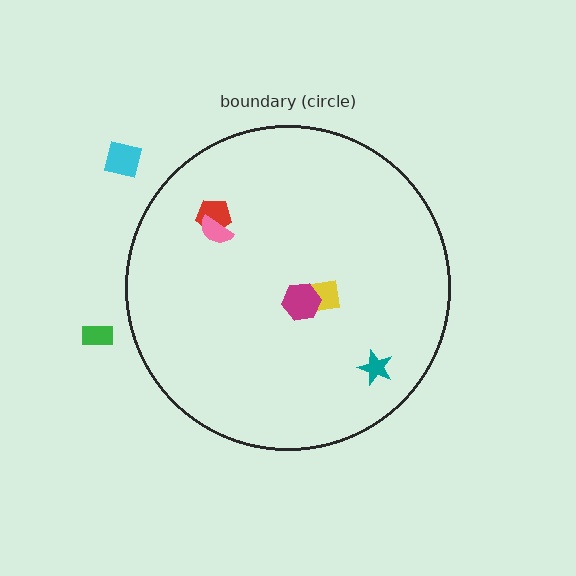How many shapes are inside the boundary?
5 inside, 2 outside.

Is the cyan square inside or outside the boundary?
Outside.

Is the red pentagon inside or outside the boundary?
Inside.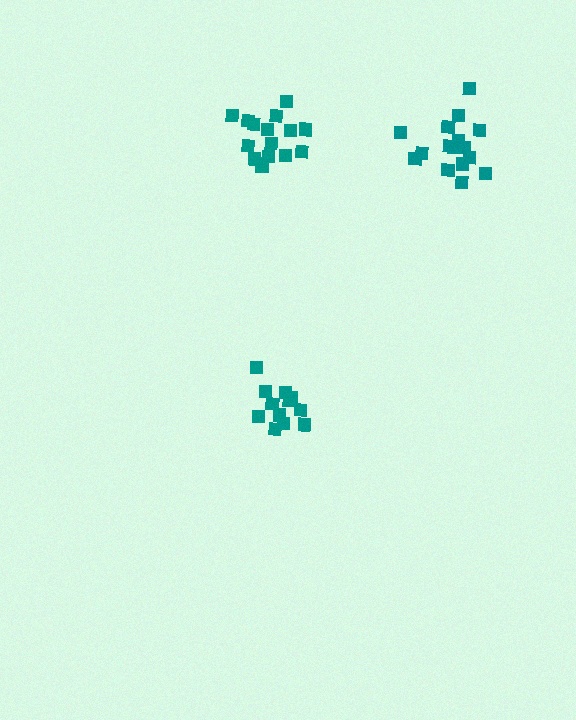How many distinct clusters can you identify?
There are 3 distinct clusters.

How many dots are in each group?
Group 1: 16 dots, Group 2: 12 dots, Group 3: 16 dots (44 total).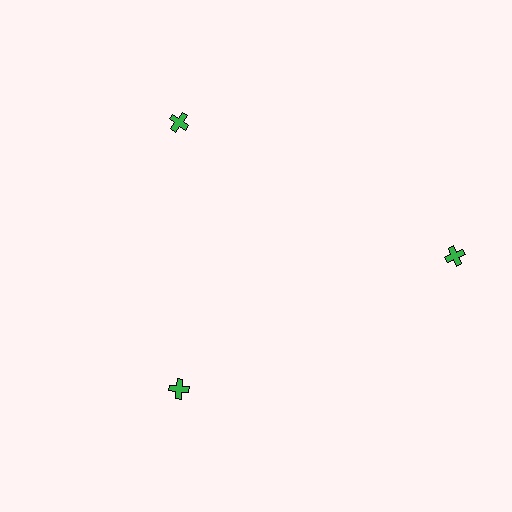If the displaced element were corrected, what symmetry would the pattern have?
It would have 3-fold rotational symmetry — the pattern would map onto itself every 120 degrees.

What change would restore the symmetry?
The symmetry would be restored by moving it inward, back onto the ring so that all 3 crosses sit at equal angles and equal distance from the center.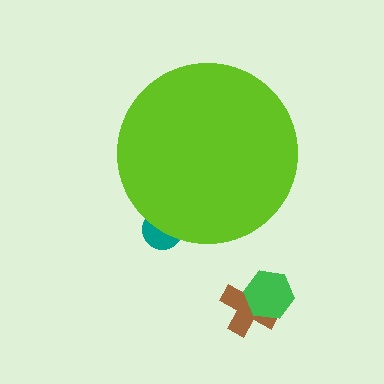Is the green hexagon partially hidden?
No, the green hexagon is fully visible.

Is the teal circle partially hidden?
Yes, the teal circle is partially hidden behind the lime circle.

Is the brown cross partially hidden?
No, the brown cross is fully visible.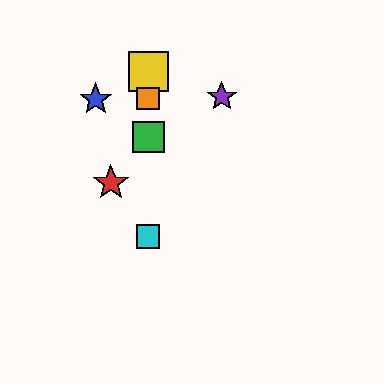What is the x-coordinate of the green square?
The green square is at x≈148.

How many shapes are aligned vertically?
4 shapes (the green square, the yellow square, the orange square, the cyan square) are aligned vertically.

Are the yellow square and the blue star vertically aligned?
No, the yellow square is at x≈148 and the blue star is at x≈96.